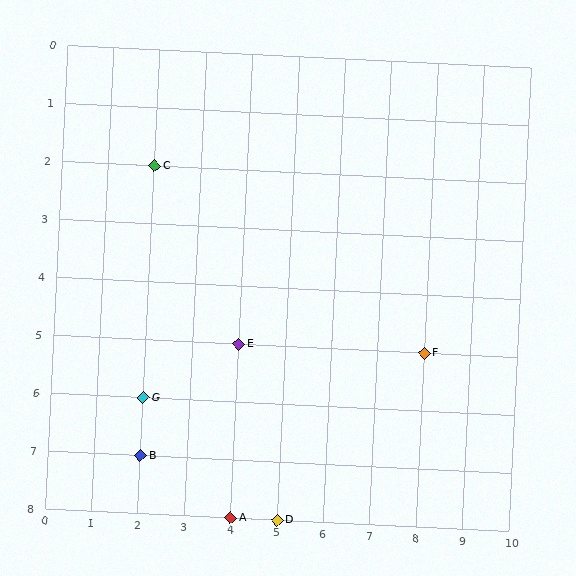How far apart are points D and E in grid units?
Points D and E are 1 column and 3 rows apart (about 3.2 grid units diagonally).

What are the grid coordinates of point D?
Point D is at grid coordinates (5, 8).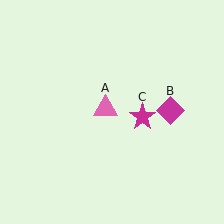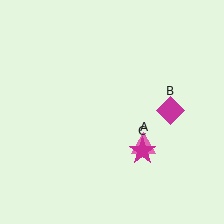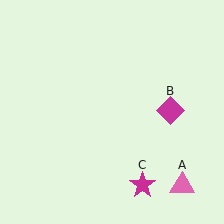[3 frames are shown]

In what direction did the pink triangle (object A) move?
The pink triangle (object A) moved down and to the right.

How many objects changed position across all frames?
2 objects changed position: pink triangle (object A), magenta star (object C).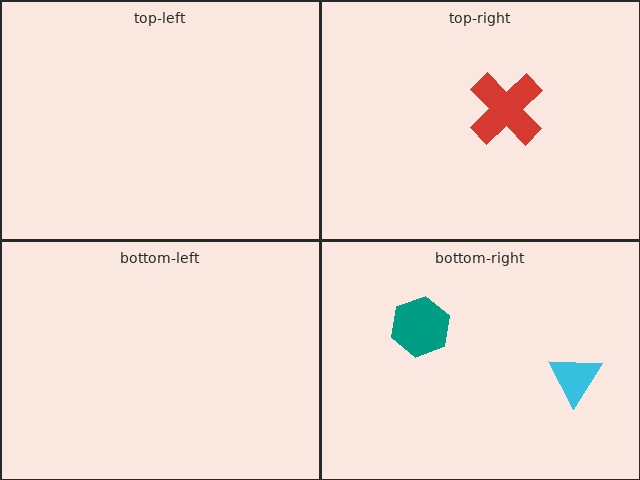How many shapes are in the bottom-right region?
2.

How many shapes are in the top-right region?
1.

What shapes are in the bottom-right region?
The teal hexagon, the cyan triangle.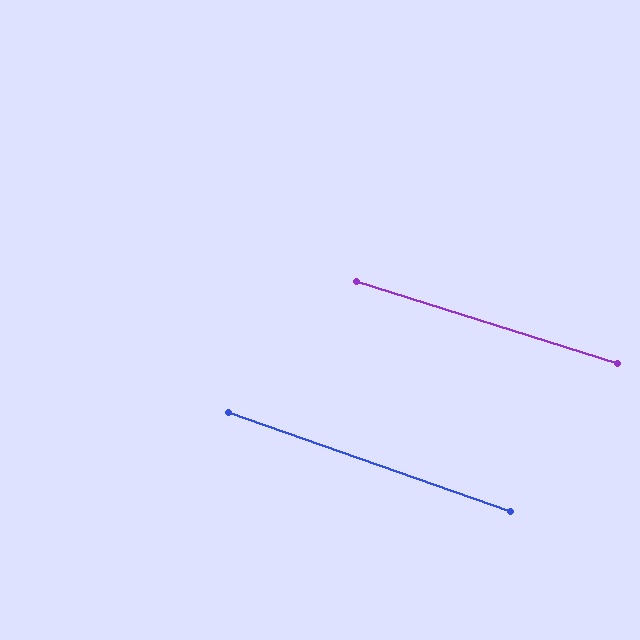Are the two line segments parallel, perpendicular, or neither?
Parallel — their directions differ by only 1.8°.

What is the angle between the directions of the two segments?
Approximately 2 degrees.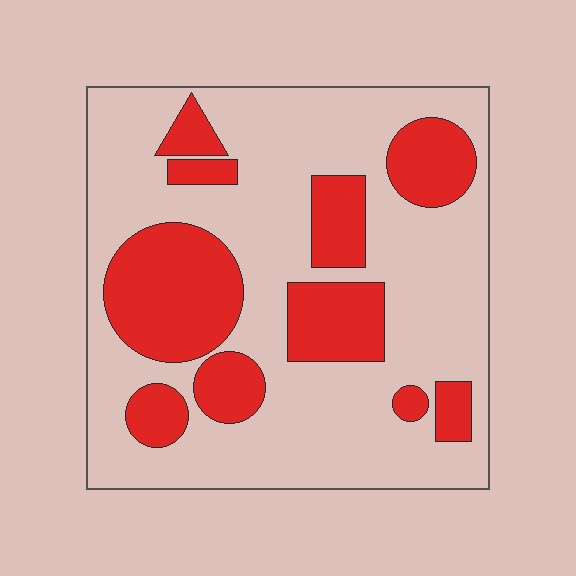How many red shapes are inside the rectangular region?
10.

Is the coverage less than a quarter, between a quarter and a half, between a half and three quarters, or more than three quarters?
Between a quarter and a half.